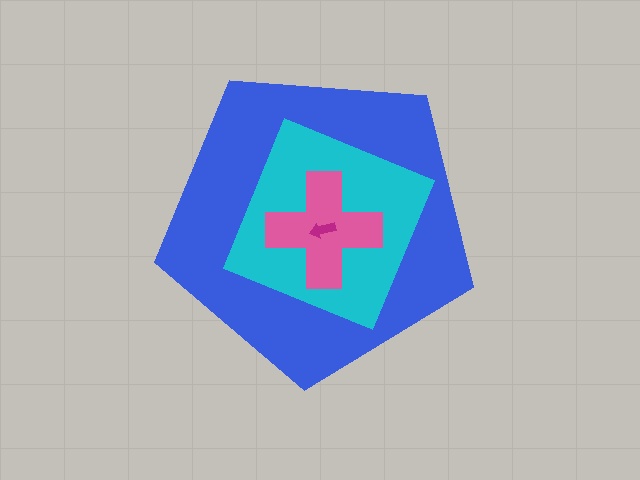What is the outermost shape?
The blue pentagon.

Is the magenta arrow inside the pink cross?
Yes.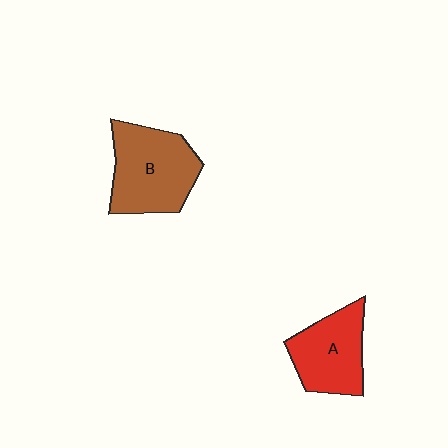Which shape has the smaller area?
Shape A (red).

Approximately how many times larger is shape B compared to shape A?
Approximately 1.3 times.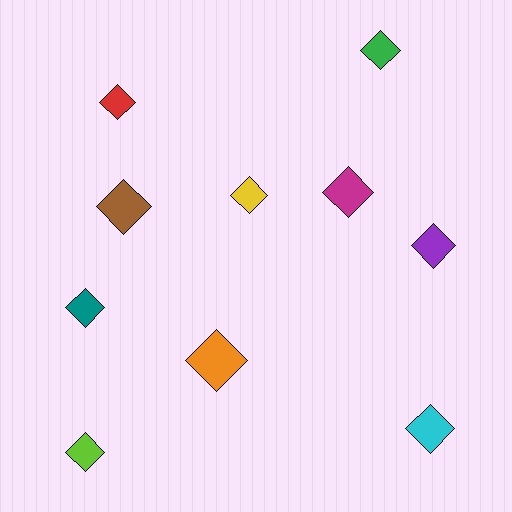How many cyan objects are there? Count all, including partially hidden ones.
There is 1 cyan object.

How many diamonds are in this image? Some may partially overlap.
There are 10 diamonds.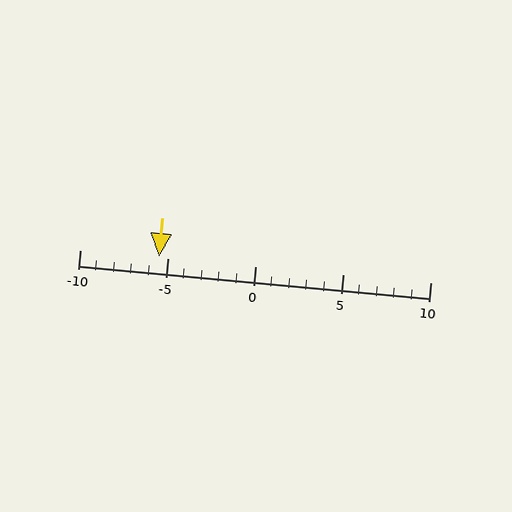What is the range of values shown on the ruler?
The ruler shows values from -10 to 10.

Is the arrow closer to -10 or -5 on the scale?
The arrow is closer to -5.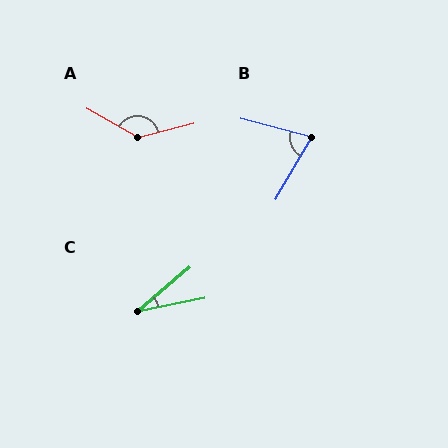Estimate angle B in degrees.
Approximately 75 degrees.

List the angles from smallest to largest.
C (29°), B (75°), A (136°).